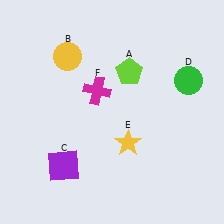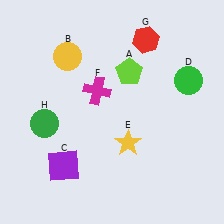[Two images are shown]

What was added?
A red hexagon (G), a green circle (H) were added in Image 2.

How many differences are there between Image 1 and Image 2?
There are 2 differences between the two images.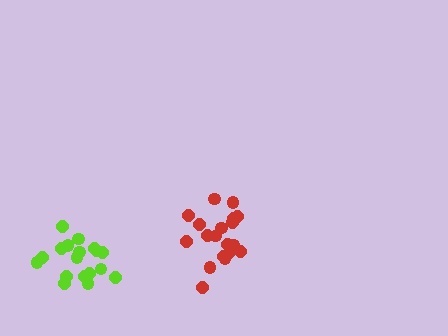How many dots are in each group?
Group 1: 19 dots, Group 2: 18 dots (37 total).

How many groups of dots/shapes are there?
There are 2 groups.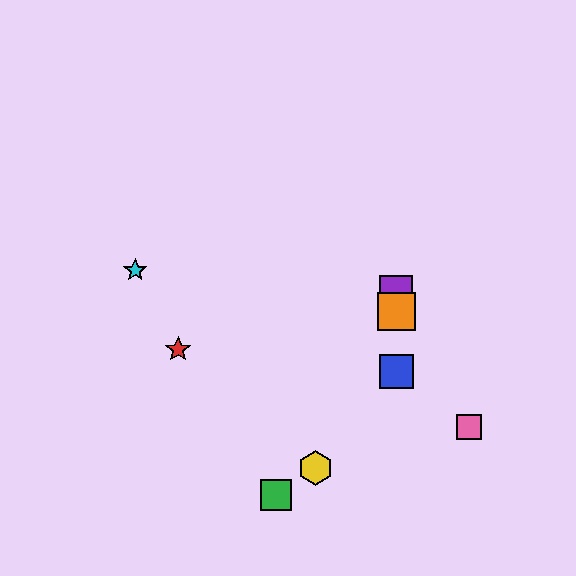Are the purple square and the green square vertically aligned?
No, the purple square is at x≈396 and the green square is at x≈276.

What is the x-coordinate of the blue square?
The blue square is at x≈396.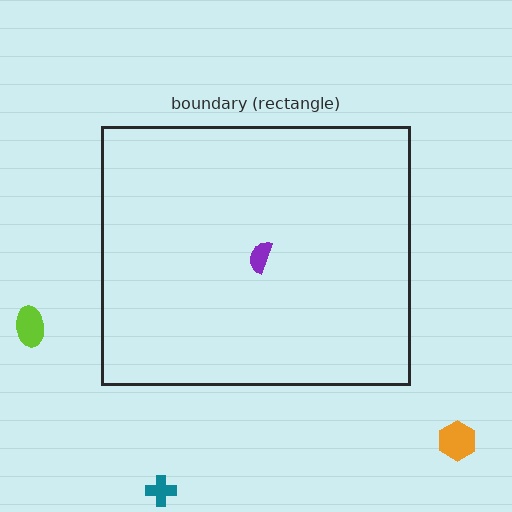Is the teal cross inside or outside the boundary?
Outside.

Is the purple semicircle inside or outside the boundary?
Inside.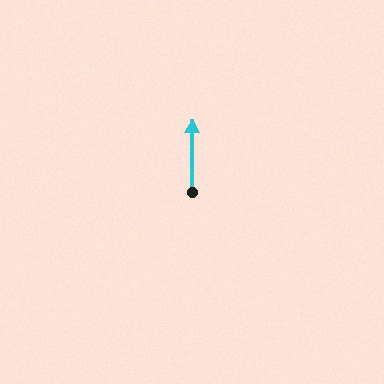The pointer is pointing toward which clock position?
Roughly 12 o'clock.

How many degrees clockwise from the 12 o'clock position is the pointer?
Approximately 0 degrees.